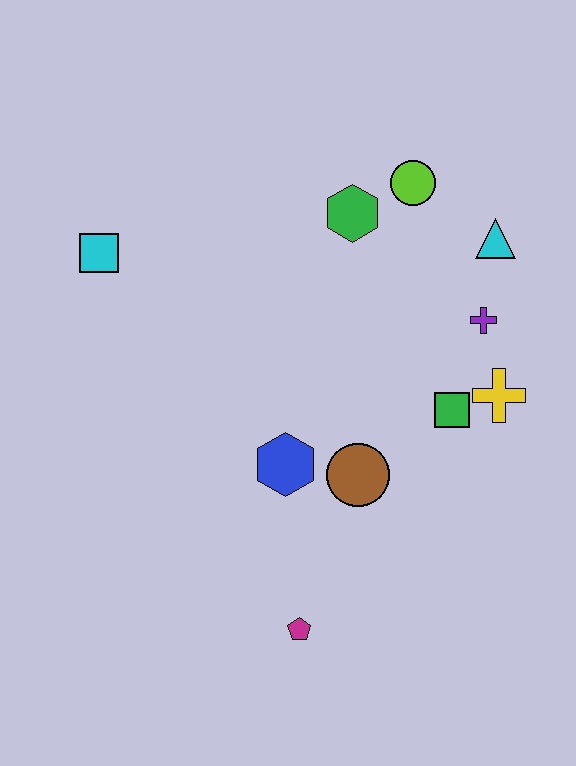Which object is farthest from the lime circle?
The magenta pentagon is farthest from the lime circle.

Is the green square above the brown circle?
Yes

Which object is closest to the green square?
The yellow cross is closest to the green square.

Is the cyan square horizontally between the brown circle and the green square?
No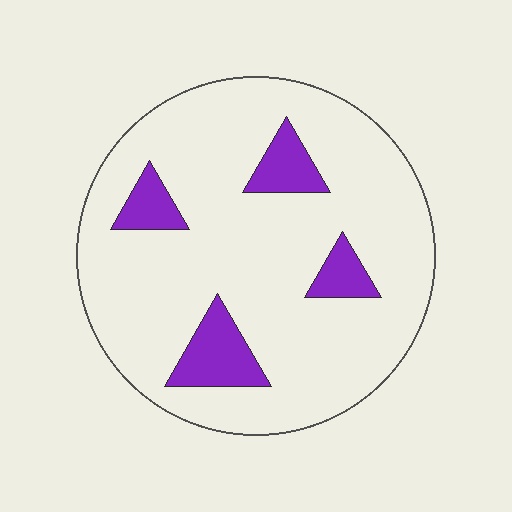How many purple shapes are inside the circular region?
4.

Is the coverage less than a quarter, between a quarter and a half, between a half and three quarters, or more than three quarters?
Less than a quarter.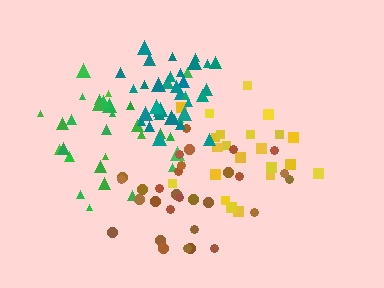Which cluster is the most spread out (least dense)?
Yellow.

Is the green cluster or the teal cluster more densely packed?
Teal.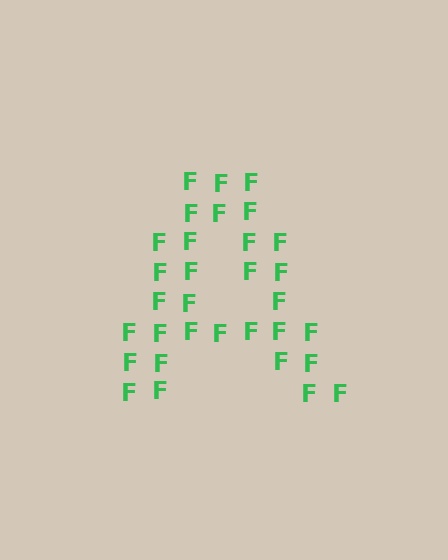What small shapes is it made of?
It is made of small letter F's.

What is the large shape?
The large shape is the letter A.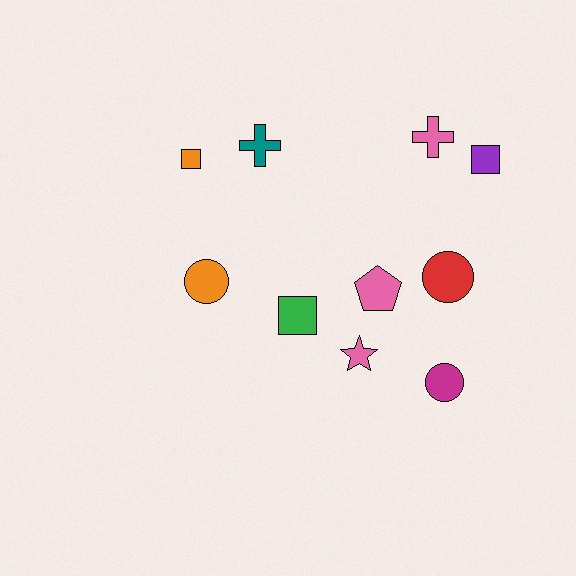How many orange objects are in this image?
There are 2 orange objects.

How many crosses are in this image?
There are 2 crosses.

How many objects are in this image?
There are 10 objects.